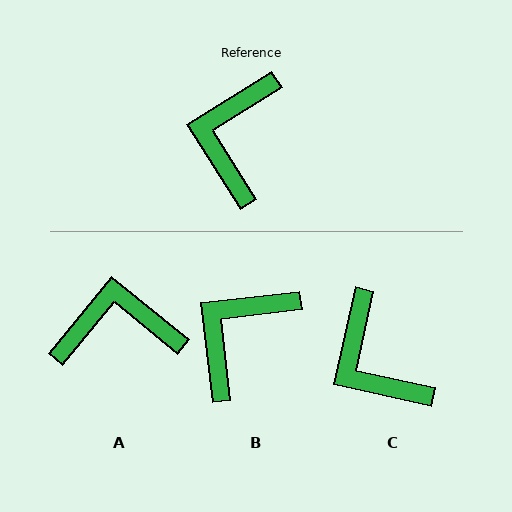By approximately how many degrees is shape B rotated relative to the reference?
Approximately 25 degrees clockwise.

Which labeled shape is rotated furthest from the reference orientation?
A, about 71 degrees away.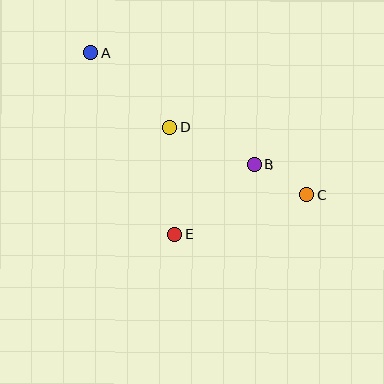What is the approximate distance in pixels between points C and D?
The distance between C and D is approximately 152 pixels.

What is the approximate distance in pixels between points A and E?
The distance between A and E is approximately 199 pixels.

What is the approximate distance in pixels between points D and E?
The distance between D and E is approximately 107 pixels.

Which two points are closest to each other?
Points B and C are closest to each other.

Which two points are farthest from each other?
Points A and C are farthest from each other.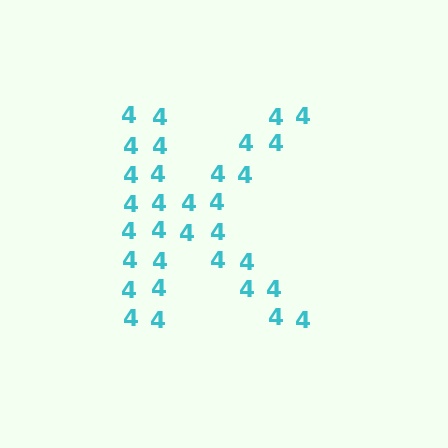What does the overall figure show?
The overall figure shows the letter K.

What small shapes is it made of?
It is made of small digit 4's.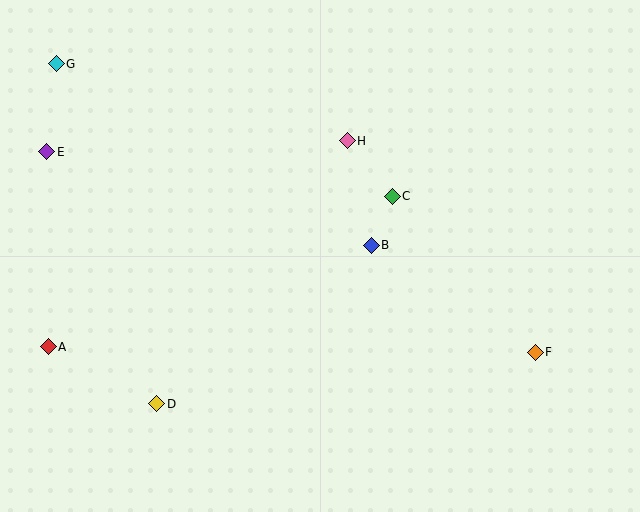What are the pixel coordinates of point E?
Point E is at (47, 152).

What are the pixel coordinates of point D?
Point D is at (157, 404).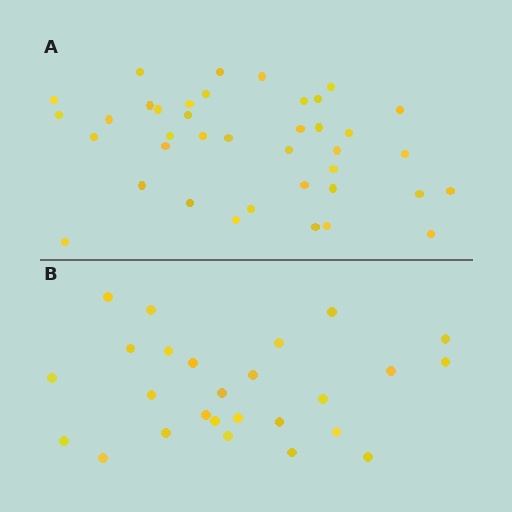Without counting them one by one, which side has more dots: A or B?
Region A (the top region) has more dots.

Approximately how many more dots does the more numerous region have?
Region A has approximately 15 more dots than region B.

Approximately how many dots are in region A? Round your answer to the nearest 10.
About 40 dots. (The exact count is 39, which rounds to 40.)